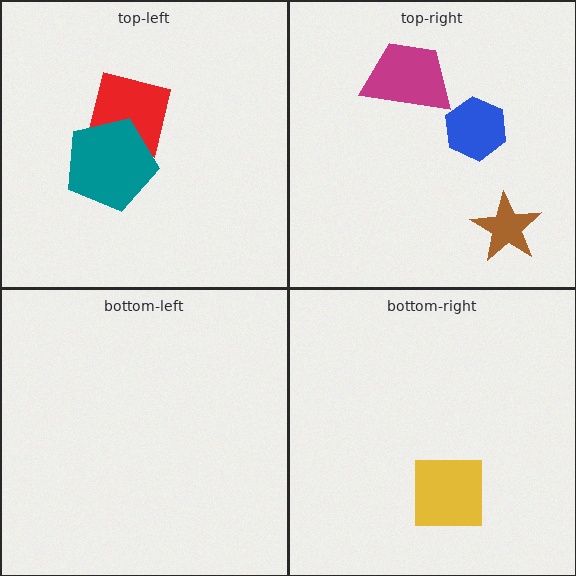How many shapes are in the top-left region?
2.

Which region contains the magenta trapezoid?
The top-right region.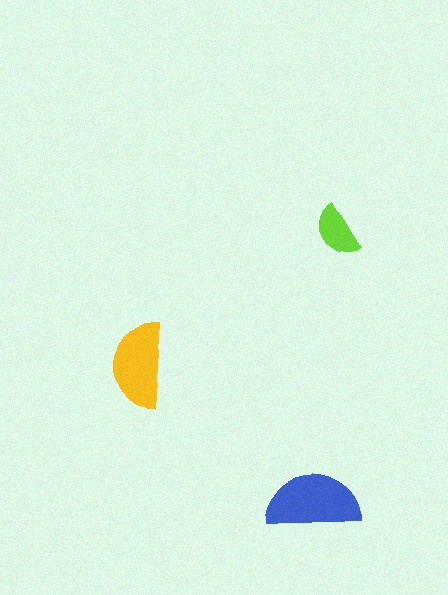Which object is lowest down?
The blue semicircle is bottommost.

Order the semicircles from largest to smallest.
the blue one, the yellow one, the lime one.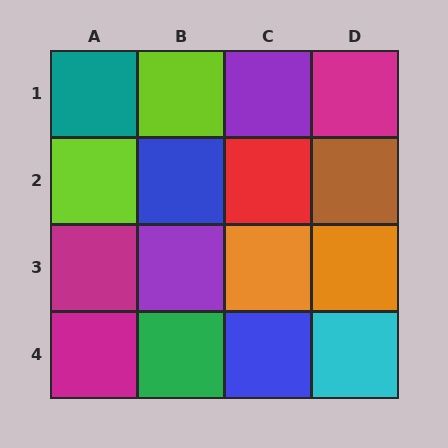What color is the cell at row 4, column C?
Blue.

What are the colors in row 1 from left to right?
Teal, lime, purple, magenta.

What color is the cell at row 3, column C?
Orange.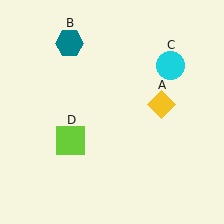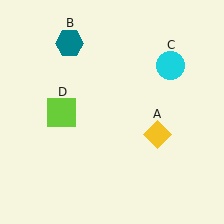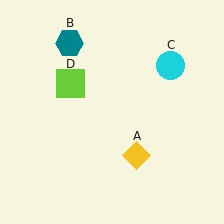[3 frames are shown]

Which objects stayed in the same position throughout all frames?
Teal hexagon (object B) and cyan circle (object C) remained stationary.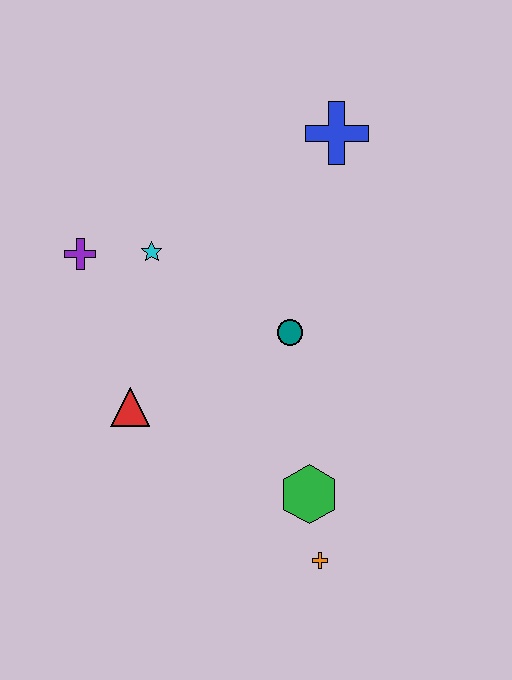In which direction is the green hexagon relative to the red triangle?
The green hexagon is to the right of the red triangle.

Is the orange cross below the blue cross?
Yes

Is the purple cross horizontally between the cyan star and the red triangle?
No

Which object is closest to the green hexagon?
The orange cross is closest to the green hexagon.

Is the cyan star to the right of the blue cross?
No